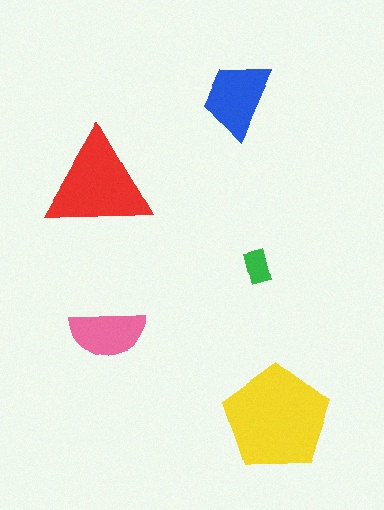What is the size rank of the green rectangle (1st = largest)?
5th.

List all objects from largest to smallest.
The yellow pentagon, the red triangle, the blue trapezoid, the pink semicircle, the green rectangle.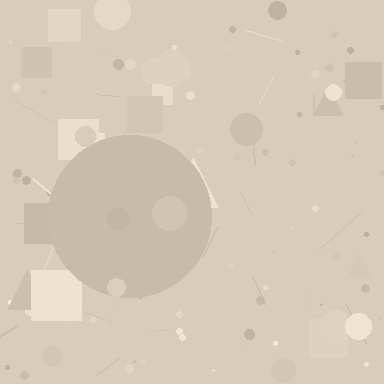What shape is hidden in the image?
A circle is hidden in the image.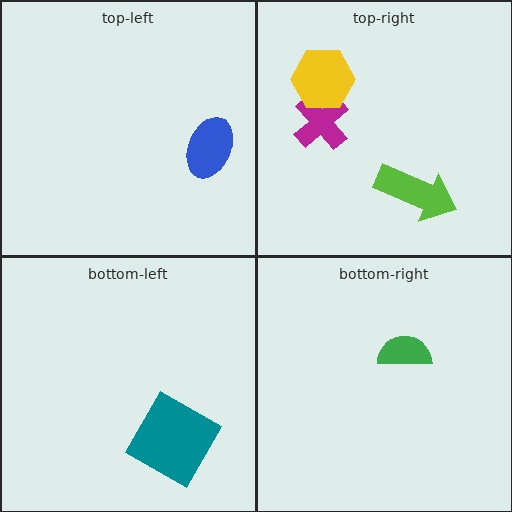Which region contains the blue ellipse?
The top-left region.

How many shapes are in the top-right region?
3.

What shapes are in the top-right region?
The magenta cross, the yellow hexagon, the lime arrow.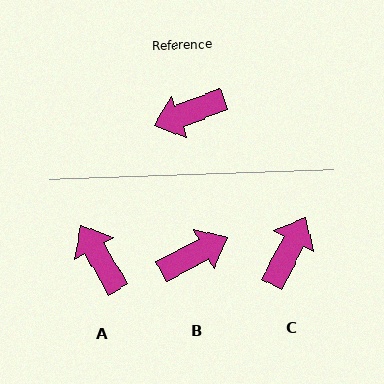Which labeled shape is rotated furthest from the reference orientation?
B, about 173 degrees away.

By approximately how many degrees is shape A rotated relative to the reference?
Approximately 81 degrees clockwise.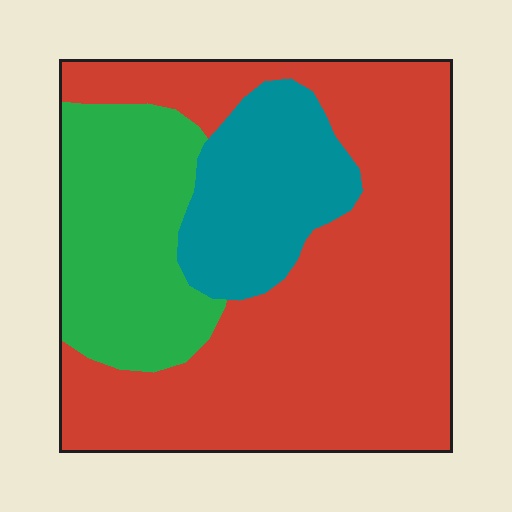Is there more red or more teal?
Red.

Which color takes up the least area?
Teal, at roughly 15%.